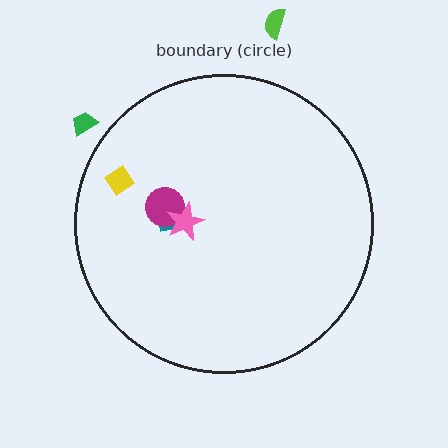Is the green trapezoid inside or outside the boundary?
Outside.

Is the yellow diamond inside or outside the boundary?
Inside.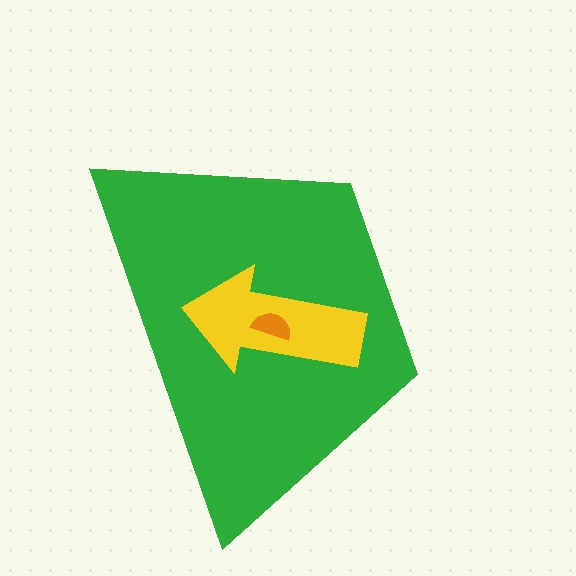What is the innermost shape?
The orange semicircle.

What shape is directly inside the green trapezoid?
The yellow arrow.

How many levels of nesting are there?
3.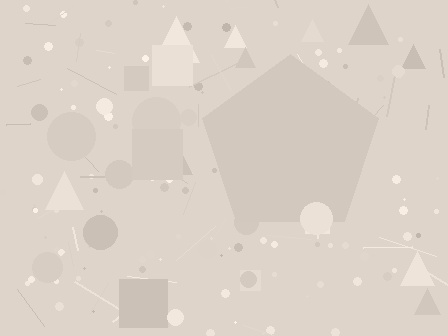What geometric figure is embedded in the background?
A pentagon is embedded in the background.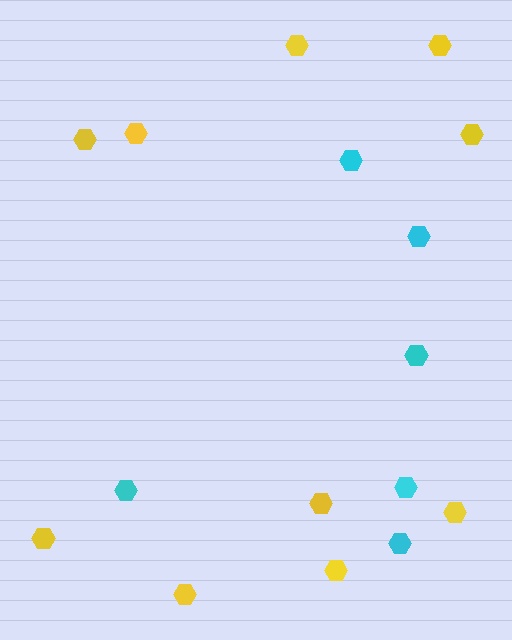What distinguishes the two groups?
There are 2 groups: one group of cyan hexagons (6) and one group of yellow hexagons (10).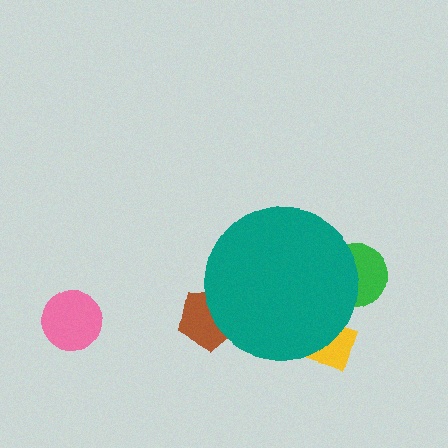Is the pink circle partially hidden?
No, the pink circle is fully visible.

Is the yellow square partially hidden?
Yes, the yellow square is partially hidden behind the teal circle.